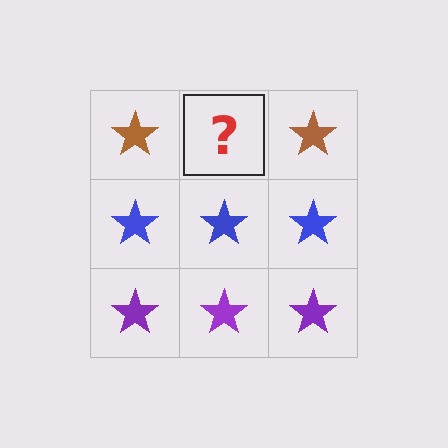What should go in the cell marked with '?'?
The missing cell should contain a brown star.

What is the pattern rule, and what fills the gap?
The rule is that each row has a consistent color. The gap should be filled with a brown star.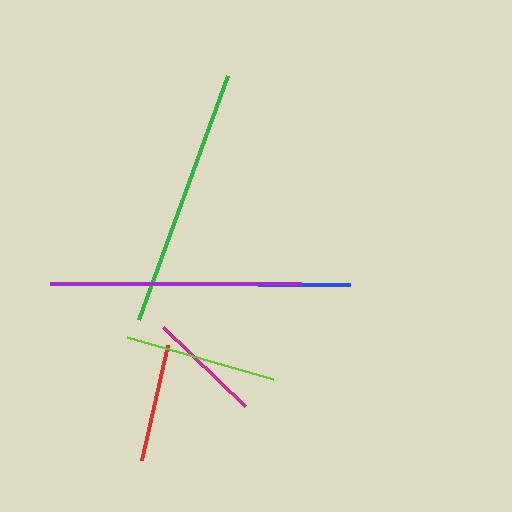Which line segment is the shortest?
The blue line is the shortest at approximately 91 pixels.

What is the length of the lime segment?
The lime segment is approximately 153 pixels long.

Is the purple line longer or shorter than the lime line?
The purple line is longer than the lime line.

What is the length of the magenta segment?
The magenta segment is approximately 114 pixels long.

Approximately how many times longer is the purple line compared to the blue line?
The purple line is approximately 2.8 times the length of the blue line.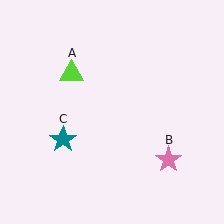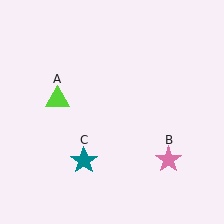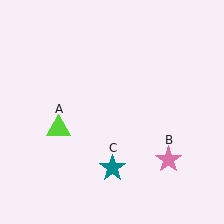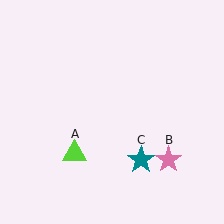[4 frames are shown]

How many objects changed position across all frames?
2 objects changed position: lime triangle (object A), teal star (object C).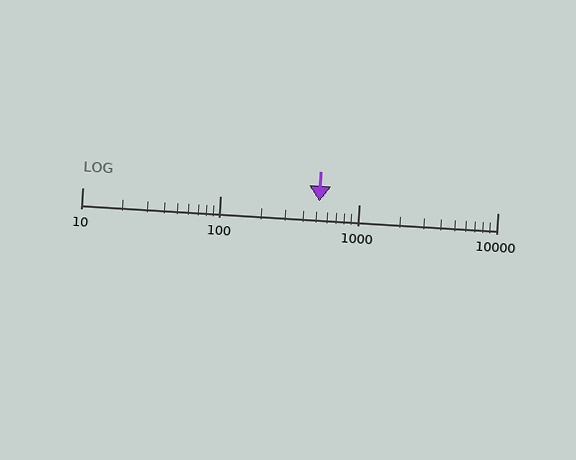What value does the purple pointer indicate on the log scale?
The pointer indicates approximately 520.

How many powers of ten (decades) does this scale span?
The scale spans 3 decades, from 10 to 10000.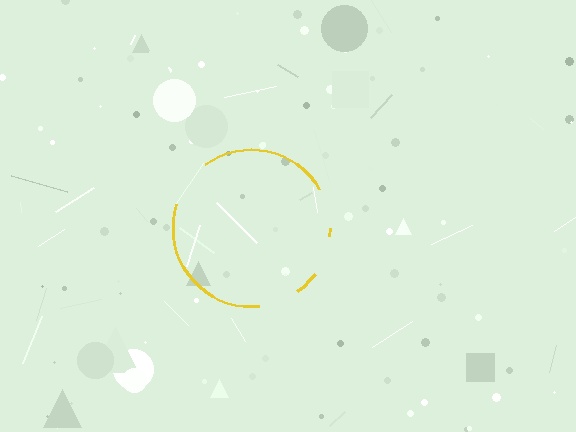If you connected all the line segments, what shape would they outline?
They would outline a circle.